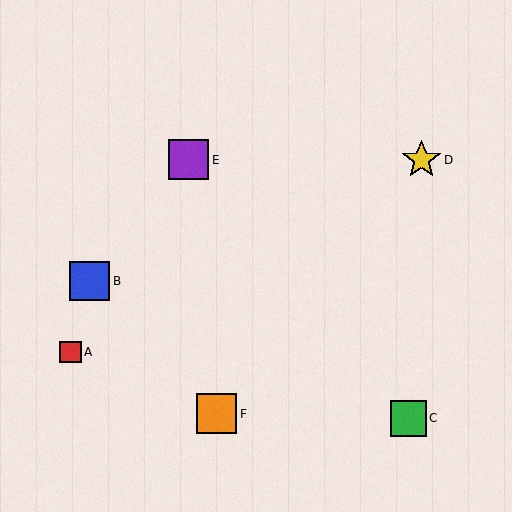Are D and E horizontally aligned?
Yes, both are at y≈160.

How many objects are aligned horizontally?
2 objects (D, E) are aligned horizontally.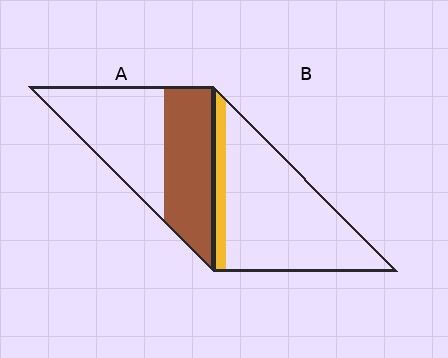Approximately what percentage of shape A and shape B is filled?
A is approximately 45% and B is approximately 15%.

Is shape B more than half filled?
No.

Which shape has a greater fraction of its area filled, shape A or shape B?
Shape A.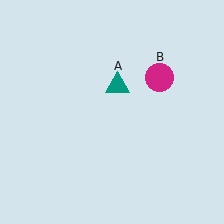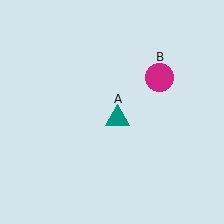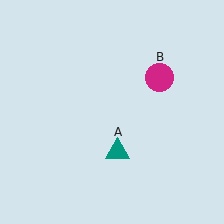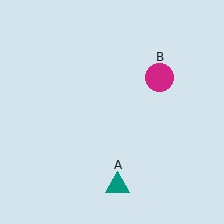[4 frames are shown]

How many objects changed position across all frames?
1 object changed position: teal triangle (object A).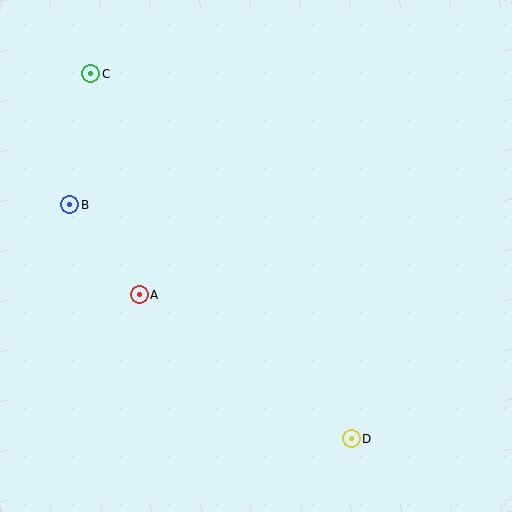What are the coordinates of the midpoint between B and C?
The midpoint between B and C is at (80, 140).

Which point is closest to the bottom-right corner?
Point D is closest to the bottom-right corner.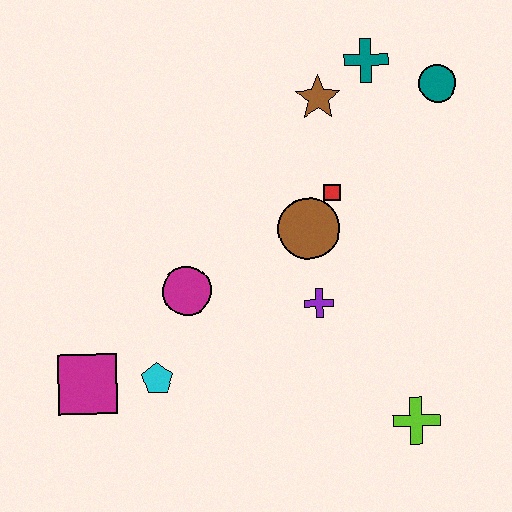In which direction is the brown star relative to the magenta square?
The brown star is above the magenta square.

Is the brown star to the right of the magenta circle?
Yes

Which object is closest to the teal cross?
The brown star is closest to the teal cross.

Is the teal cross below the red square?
No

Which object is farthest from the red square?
The magenta square is farthest from the red square.